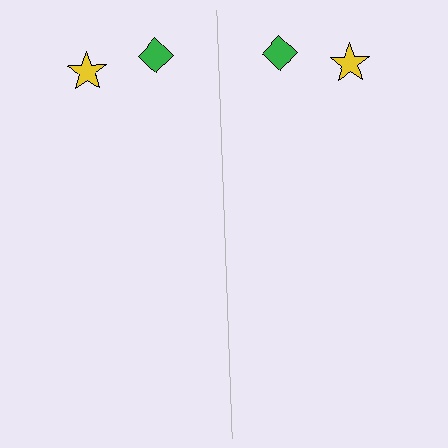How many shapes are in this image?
There are 4 shapes in this image.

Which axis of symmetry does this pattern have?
The pattern has a vertical axis of symmetry running through the center of the image.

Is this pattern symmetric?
Yes, this pattern has bilateral (reflection) symmetry.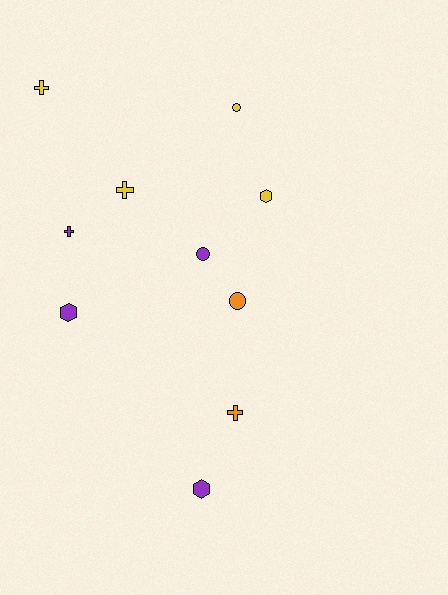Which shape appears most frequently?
Cross, with 4 objects.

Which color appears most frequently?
Yellow, with 4 objects.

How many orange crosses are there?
There is 1 orange cross.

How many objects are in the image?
There are 10 objects.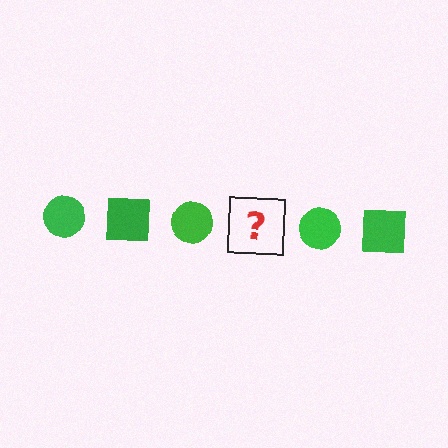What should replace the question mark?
The question mark should be replaced with a green square.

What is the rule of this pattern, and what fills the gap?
The rule is that the pattern cycles through circle, square shapes in green. The gap should be filled with a green square.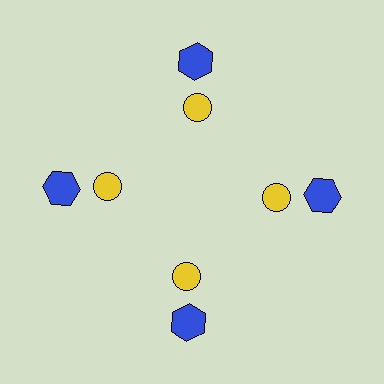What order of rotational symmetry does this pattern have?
This pattern has 4-fold rotational symmetry.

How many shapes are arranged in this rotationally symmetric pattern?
There are 8 shapes, arranged in 4 groups of 2.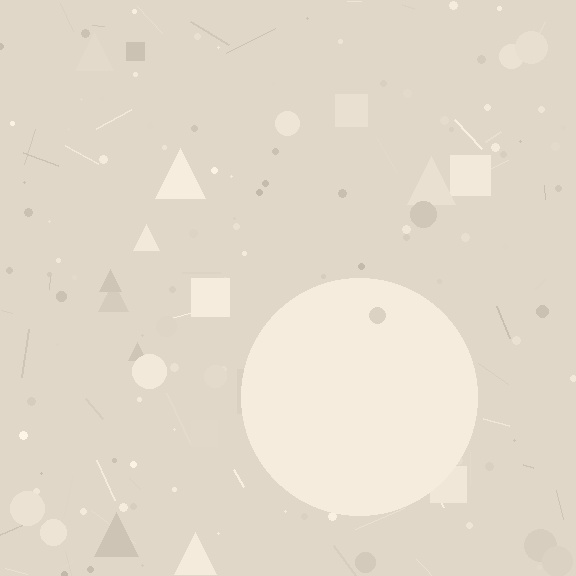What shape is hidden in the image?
A circle is hidden in the image.